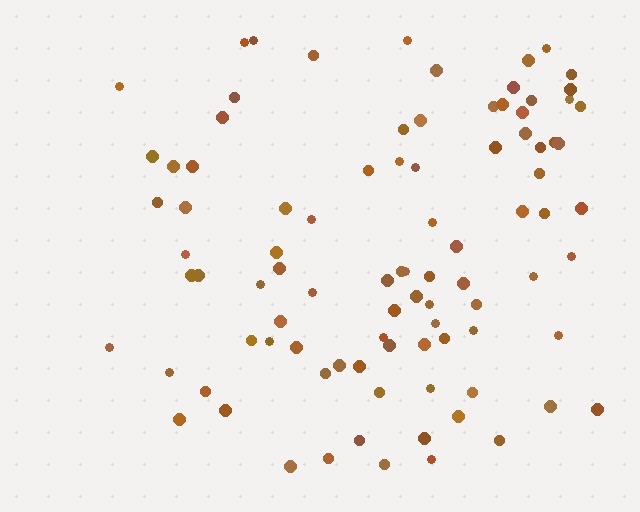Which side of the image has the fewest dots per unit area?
The left.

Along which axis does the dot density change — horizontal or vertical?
Horizontal.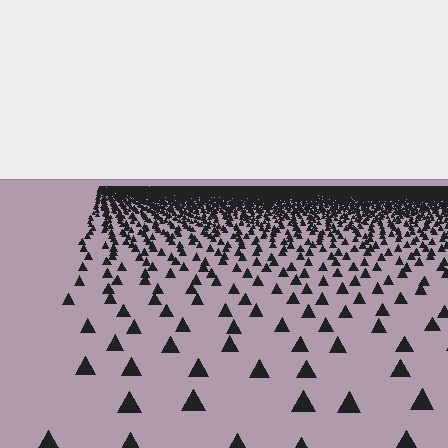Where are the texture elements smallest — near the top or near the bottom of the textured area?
Near the top.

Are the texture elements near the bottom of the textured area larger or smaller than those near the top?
Larger. Near the bottom, elements are closer to the viewer and appear at a bigger on-screen size.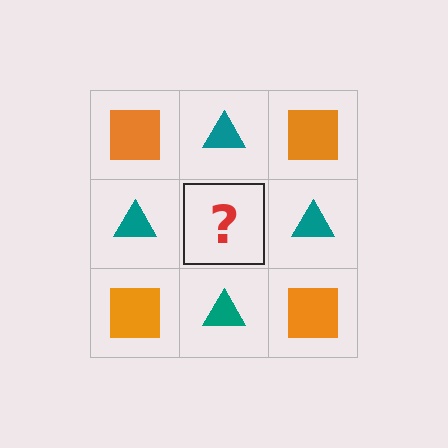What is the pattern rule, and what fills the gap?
The rule is that it alternates orange square and teal triangle in a checkerboard pattern. The gap should be filled with an orange square.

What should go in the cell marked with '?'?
The missing cell should contain an orange square.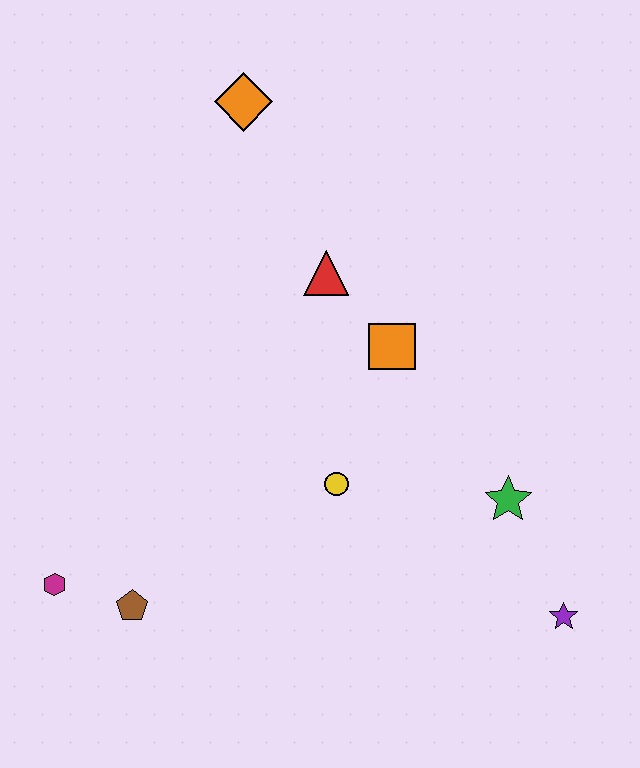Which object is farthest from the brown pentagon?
The orange diamond is farthest from the brown pentagon.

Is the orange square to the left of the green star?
Yes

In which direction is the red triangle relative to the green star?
The red triangle is above the green star.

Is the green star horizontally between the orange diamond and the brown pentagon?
No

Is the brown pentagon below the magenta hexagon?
Yes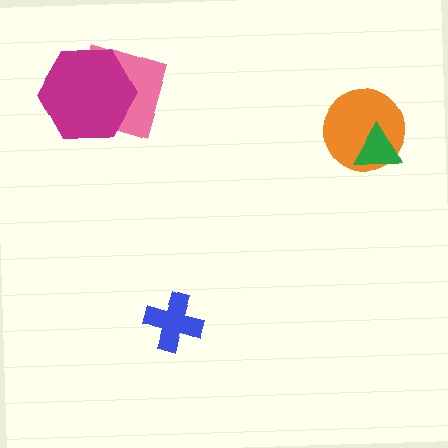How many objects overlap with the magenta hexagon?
1 object overlaps with the magenta hexagon.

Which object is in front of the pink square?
The magenta hexagon is in front of the pink square.